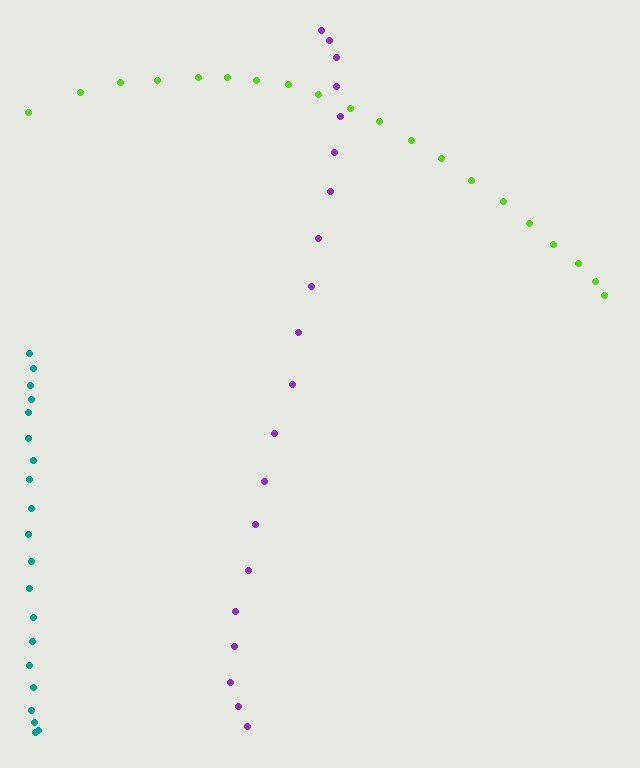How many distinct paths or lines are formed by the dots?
There are 3 distinct paths.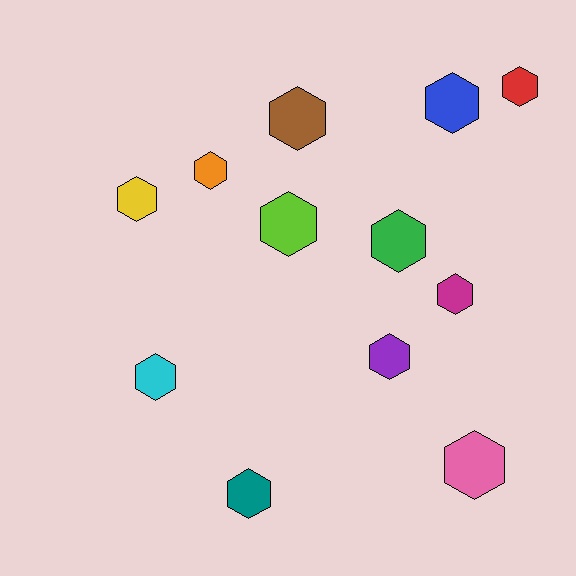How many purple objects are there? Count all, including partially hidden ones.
There is 1 purple object.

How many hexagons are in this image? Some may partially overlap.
There are 12 hexagons.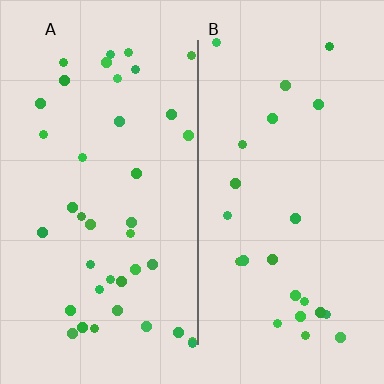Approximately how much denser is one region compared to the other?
Approximately 1.7× — region A over region B.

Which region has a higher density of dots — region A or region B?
A (the left).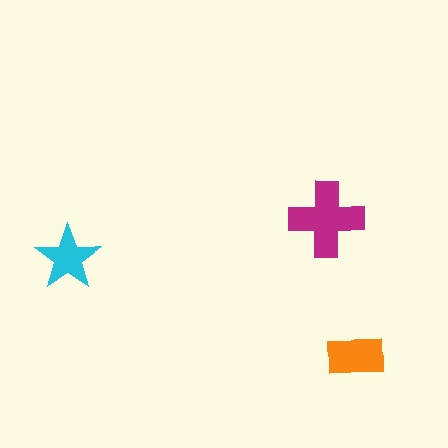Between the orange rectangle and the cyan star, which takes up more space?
The orange rectangle.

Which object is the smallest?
The cyan star.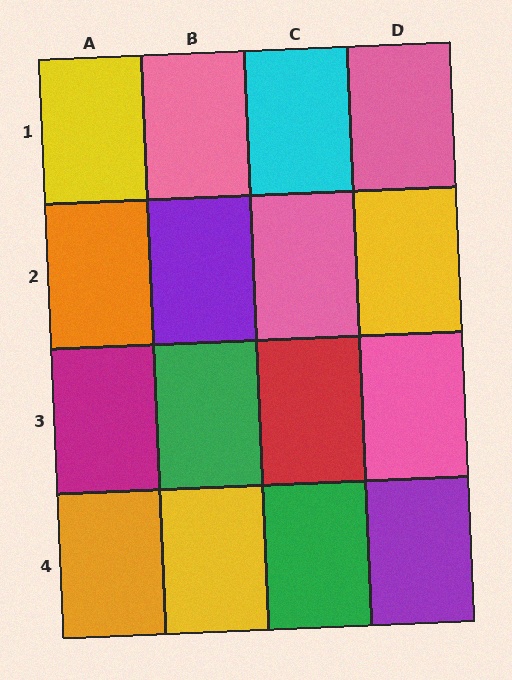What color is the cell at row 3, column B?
Green.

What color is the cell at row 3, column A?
Magenta.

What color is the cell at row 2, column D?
Yellow.